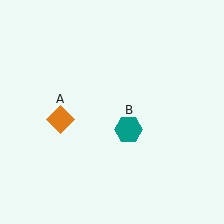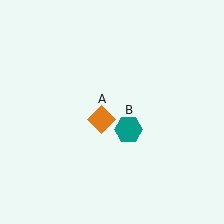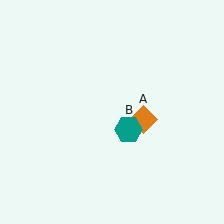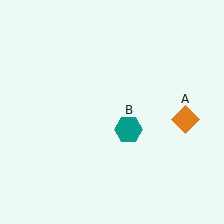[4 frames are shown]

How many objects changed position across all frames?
1 object changed position: orange diamond (object A).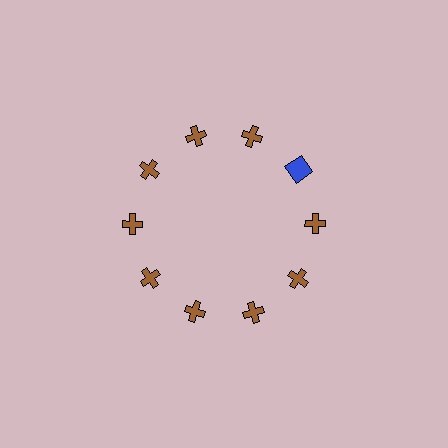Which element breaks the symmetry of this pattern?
The blue square at roughly the 2 o'clock position breaks the symmetry. All other shapes are brown crosses.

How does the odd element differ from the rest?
It differs in both color (blue instead of brown) and shape (square instead of cross).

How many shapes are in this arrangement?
There are 10 shapes arranged in a ring pattern.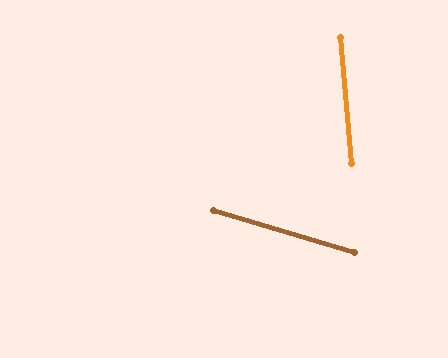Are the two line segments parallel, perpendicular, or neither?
Neither parallel nor perpendicular — they differ by about 68°.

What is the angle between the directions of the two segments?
Approximately 68 degrees.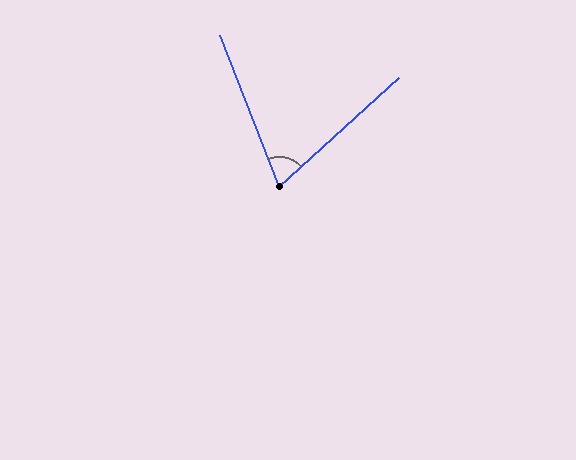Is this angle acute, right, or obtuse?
It is acute.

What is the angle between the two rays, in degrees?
Approximately 69 degrees.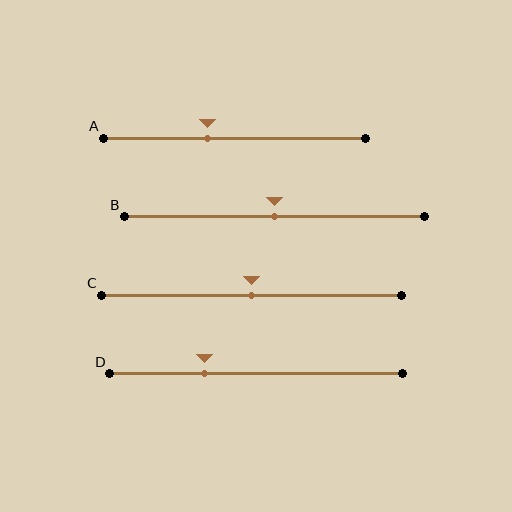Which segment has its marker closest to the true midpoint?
Segment B has its marker closest to the true midpoint.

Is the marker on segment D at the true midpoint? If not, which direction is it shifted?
No, the marker on segment D is shifted to the left by about 18% of the segment length.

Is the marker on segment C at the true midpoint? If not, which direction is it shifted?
Yes, the marker on segment C is at the true midpoint.